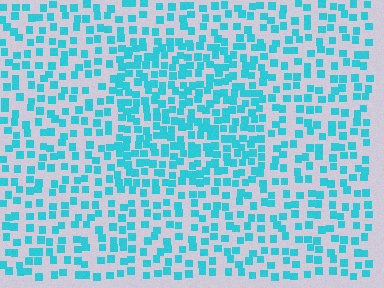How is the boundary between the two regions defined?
The boundary is defined by a change in element density (approximately 1.7x ratio). All elements are the same color, size, and shape.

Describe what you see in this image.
The image contains small cyan elements arranged at two different densities. A rectangle-shaped region is visible where the elements are more densely packed than the surrounding area.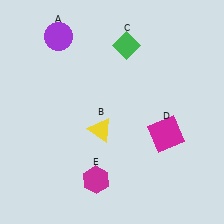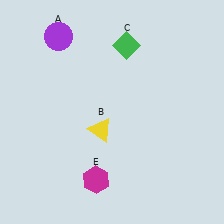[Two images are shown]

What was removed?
The magenta square (D) was removed in Image 2.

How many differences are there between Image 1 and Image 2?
There is 1 difference between the two images.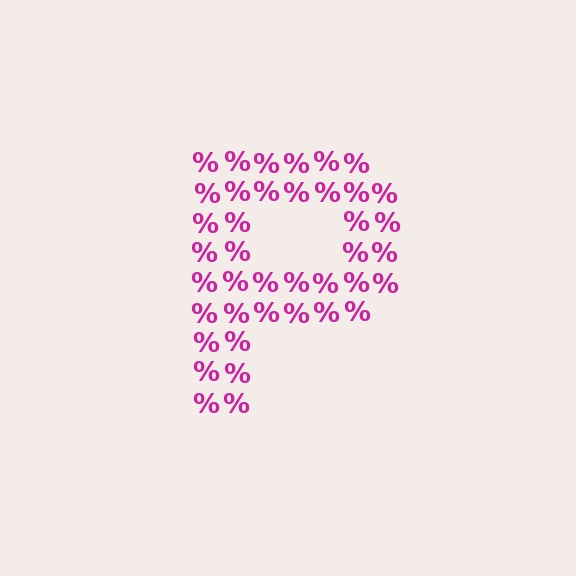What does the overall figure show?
The overall figure shows the letter P.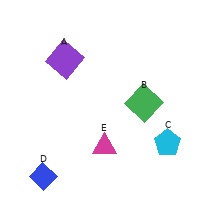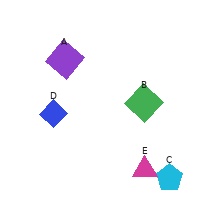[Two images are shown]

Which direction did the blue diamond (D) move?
The blue diamond (D) moved up.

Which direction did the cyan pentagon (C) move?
The cyan pentagon (C) moved down.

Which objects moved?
The objects that moved are: the cyan pentagon (C), the blue diamond (D), the magenta triangle (E).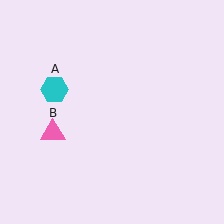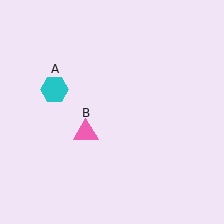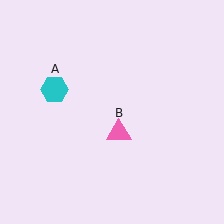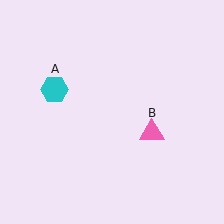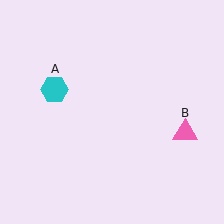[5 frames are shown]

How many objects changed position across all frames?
1 object changed position: pink triangle (object B).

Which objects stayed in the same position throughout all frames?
Cyan hexagon (object A) remained stationary.